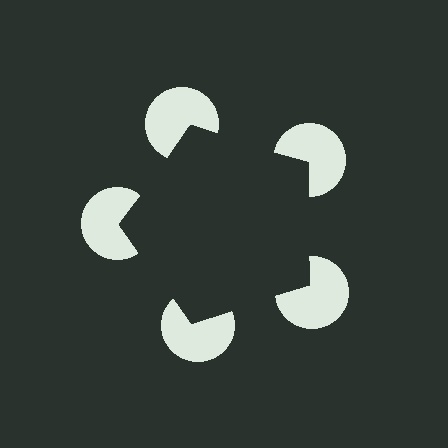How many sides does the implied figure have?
5 sides.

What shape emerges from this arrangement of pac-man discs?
An illusory pentagon — its edges are inferred from the aligned wedge cuts in the pac-man discs, not physically drawn.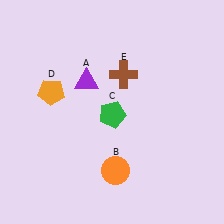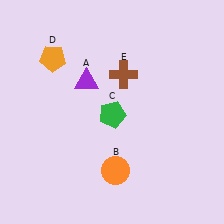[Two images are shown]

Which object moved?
The orange pentagon (D) moved up.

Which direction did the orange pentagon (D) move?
The orange pentagon (D) moved up.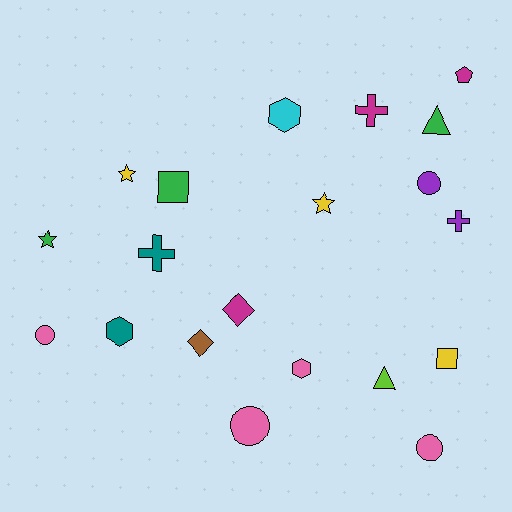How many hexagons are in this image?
There are 3 hexagons.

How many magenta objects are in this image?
There are 3 magenta objects.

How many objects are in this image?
There are 20 objects.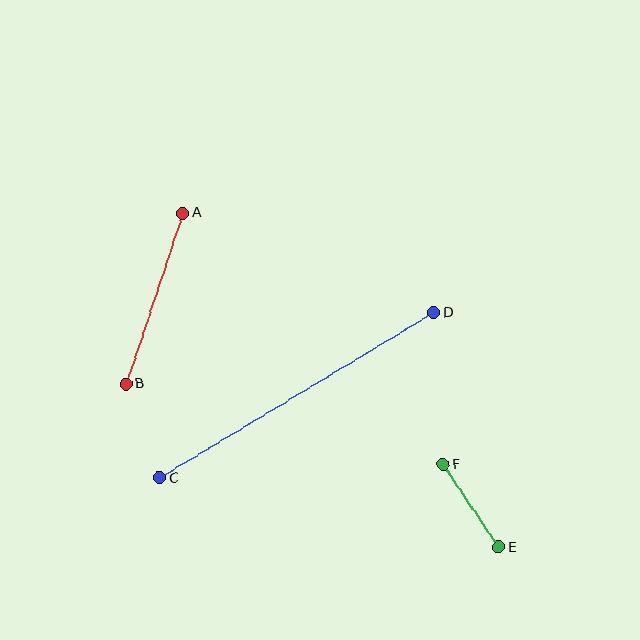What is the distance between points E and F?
The distance is approximately 100 pixels.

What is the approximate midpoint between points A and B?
The midpoint is at approximately (154, 299) pixels.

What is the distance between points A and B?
The distance is approximately 180 pixels.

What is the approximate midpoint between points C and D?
The midpoint is at approximately (296, 396) pixels.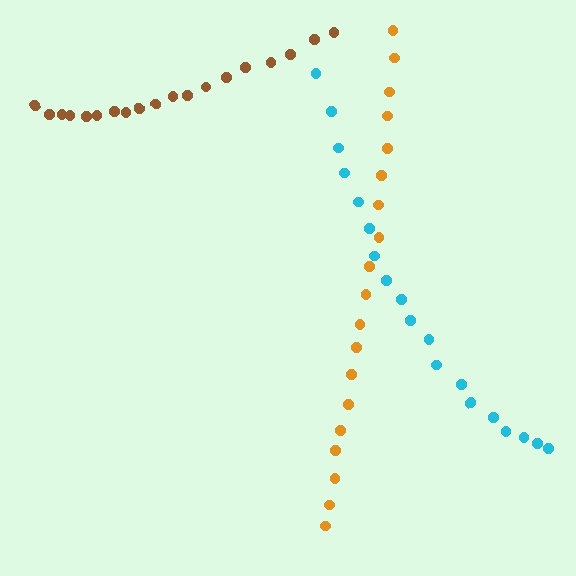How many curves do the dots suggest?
There are 3 distinct paths.